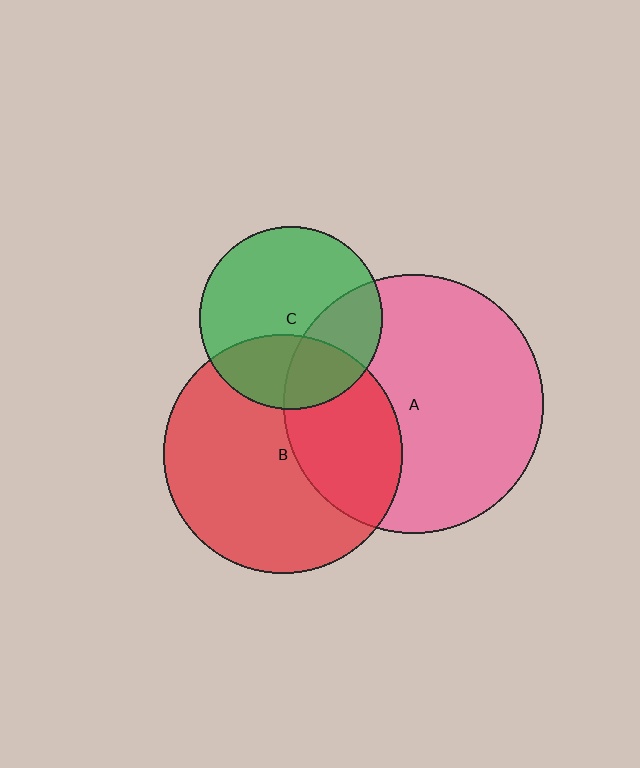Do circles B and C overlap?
Yes.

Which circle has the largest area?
Circle A (pink).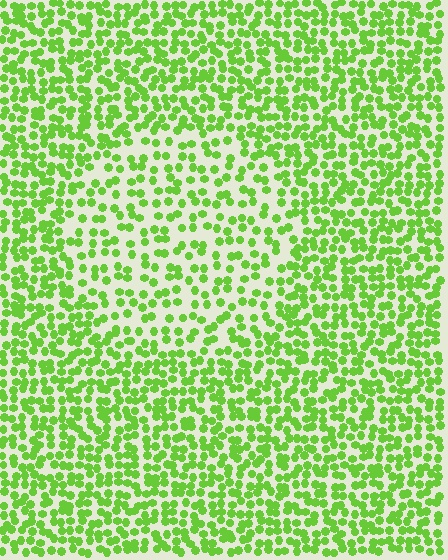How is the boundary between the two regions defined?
The boundary is defined by a change in element density (approximately 1.7x ratio). All elements are the same color, size, and shape.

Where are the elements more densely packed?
The elements are more densely packed outside the circle boundary.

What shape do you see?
I see a circle.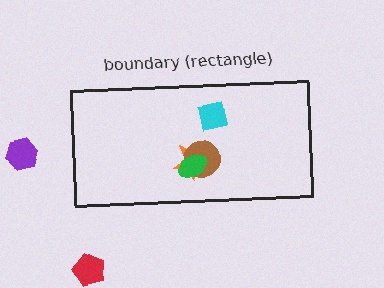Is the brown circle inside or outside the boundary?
Inside.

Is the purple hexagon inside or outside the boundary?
Outside.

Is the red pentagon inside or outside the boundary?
Outside.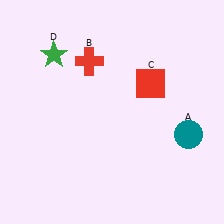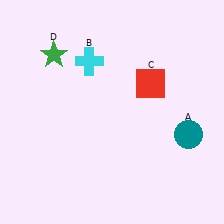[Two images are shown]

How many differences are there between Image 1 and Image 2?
There is 1 difference between the two images.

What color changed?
The cross (B) changed from red in Image 1 to cyan in Image 2.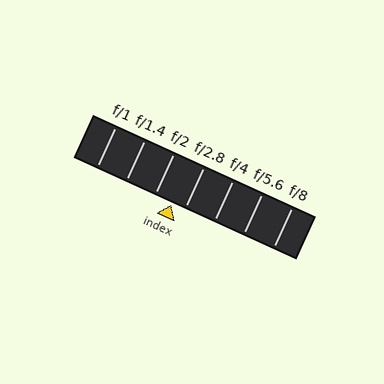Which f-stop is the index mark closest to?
The index mark is closest to f/2.8.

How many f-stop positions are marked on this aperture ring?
There are 7 f-stop positions marked.